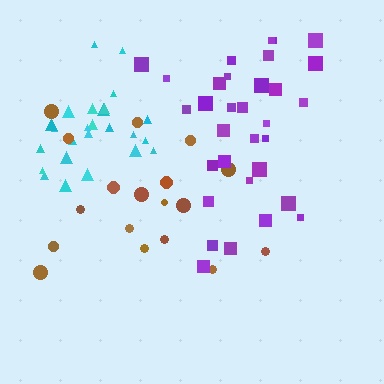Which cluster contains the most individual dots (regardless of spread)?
Purple (32).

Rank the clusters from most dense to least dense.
cyan, purple, brown.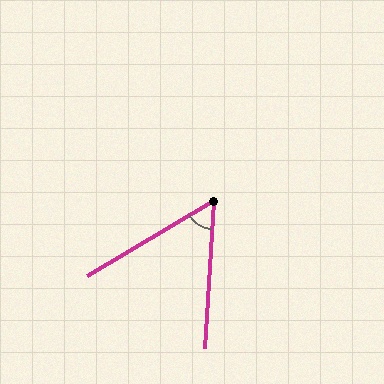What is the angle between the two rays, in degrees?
Approximately 56 degrees.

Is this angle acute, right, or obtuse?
It is acute.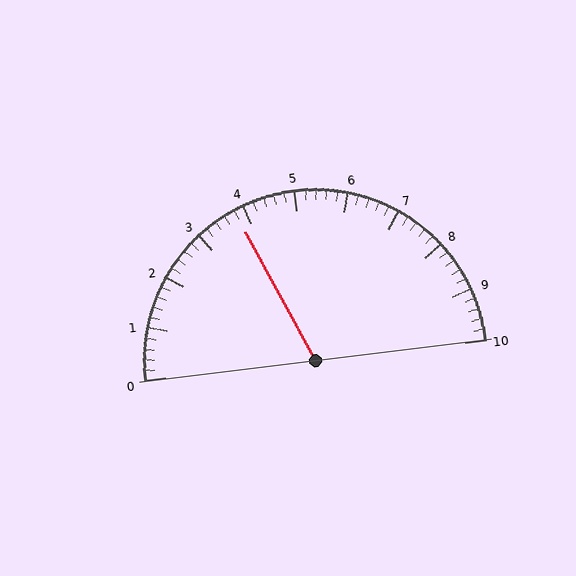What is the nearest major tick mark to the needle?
The nearest major tick mark is 4.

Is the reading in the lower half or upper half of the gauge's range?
The reading is in the lower half of the range (0 to 10).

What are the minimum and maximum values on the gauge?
The gauge ranges from 0 to 10.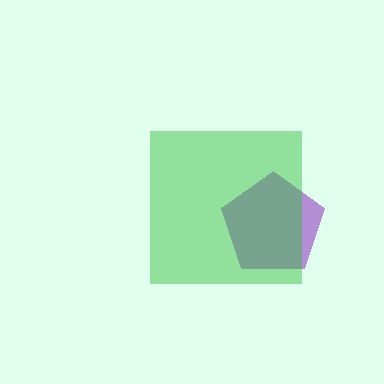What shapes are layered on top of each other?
The layered shapes are: a purple pentagon, a green square.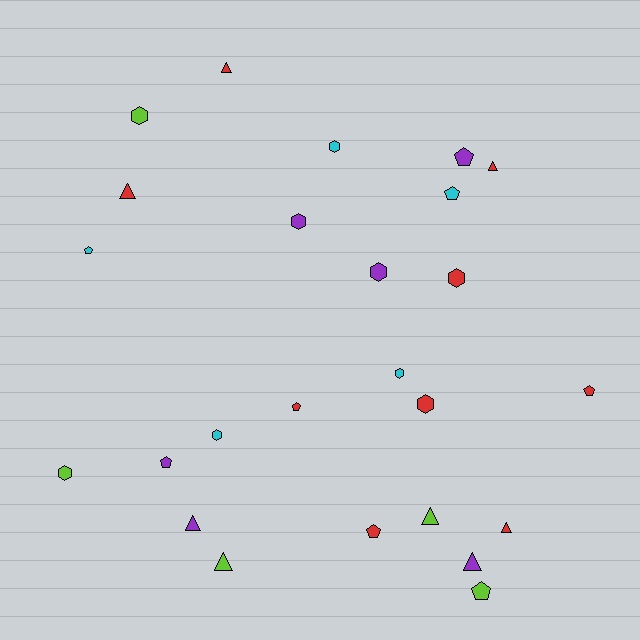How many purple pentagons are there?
There are 2 purple pentagons.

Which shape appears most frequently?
Hexagon, with 9 objects.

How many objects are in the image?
There are 25 objects.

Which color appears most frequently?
Red, with 9 objects.